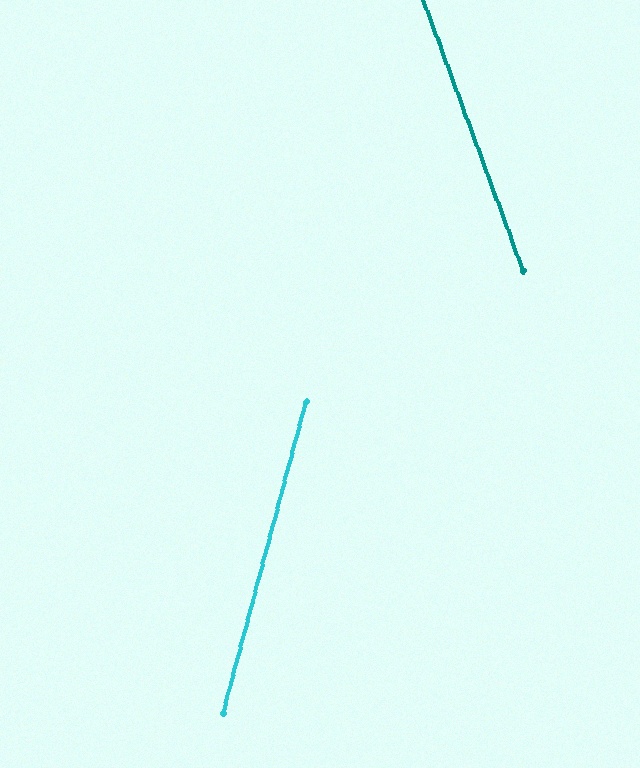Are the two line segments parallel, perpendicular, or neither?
Neither parallel nor perpendicular — they differ by about 35°.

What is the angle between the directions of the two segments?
Approximately 35 degrees.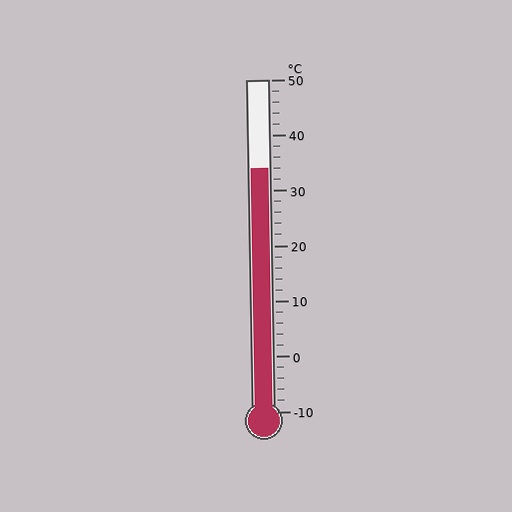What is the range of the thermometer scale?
The thermometer scale ranges from -10°C to 50°C.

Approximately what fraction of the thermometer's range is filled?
The thermometer is filled to approximately 75% of its range.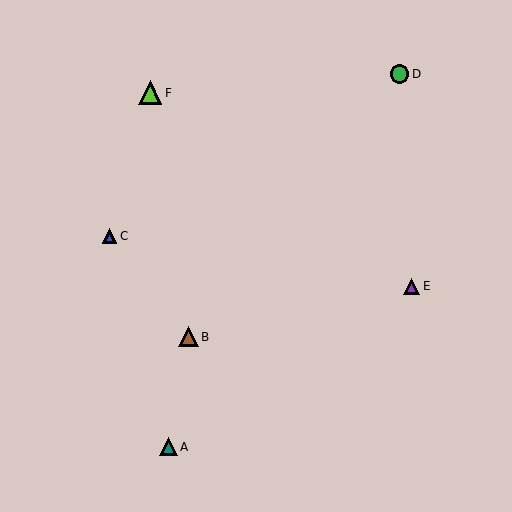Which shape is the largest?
The lime triangle (labeled F) is the largest.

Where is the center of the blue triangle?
The center of the blue triangle is at (109, 236).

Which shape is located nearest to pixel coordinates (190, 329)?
The brown triangle (labeled B) at (189, 337) is nearest to that location.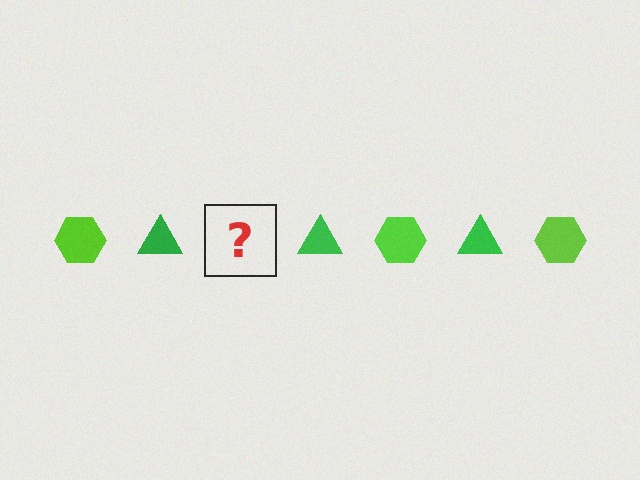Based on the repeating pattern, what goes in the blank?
The blank should be a lime hexagon.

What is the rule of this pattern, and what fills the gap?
The rule is that the pattern alternates between lime hexagon and green triangle. The gap should be filled with a lime hexagon.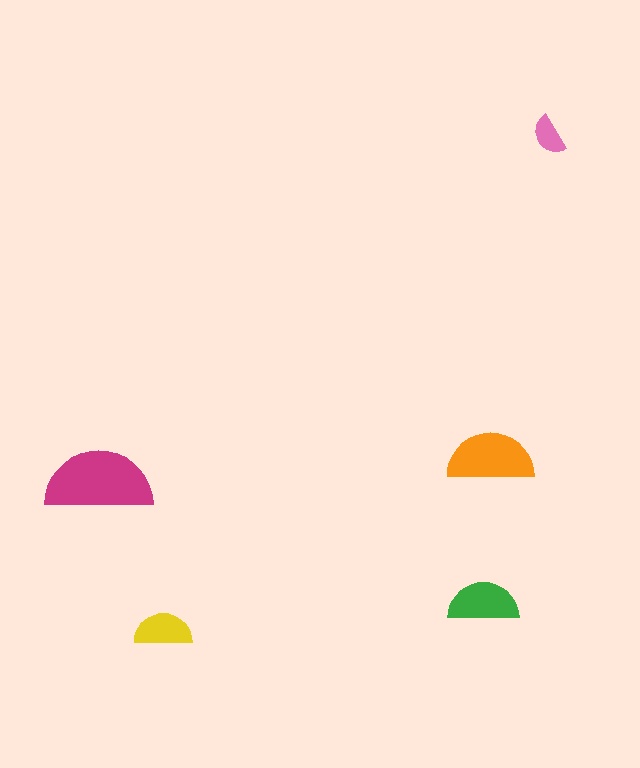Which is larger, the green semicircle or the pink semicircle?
The green one.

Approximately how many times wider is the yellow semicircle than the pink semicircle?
About 1.5 times wider.